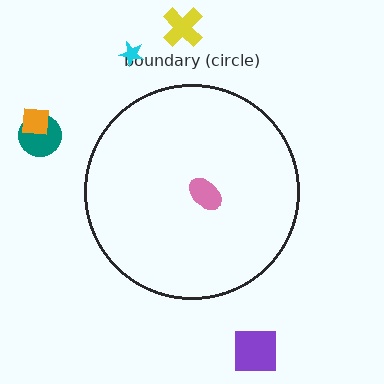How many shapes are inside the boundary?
1 inside, 5 outside.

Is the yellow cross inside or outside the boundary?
Outside.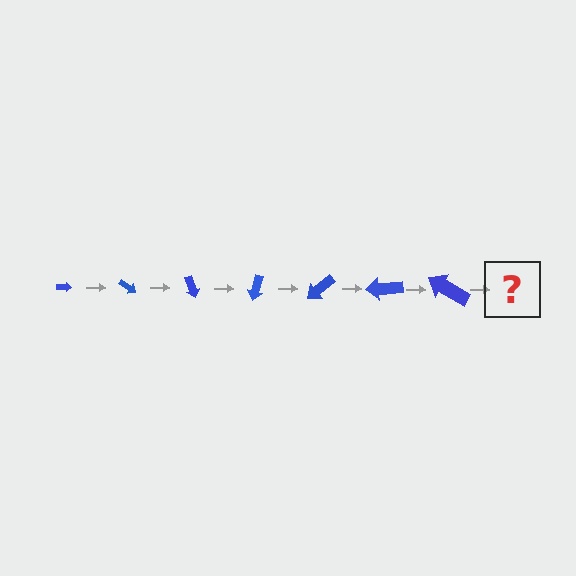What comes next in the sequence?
The next element should be an arrow, larger than the previous one and rotated 245 degrees from the start.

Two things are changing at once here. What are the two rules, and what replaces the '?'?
The two rules are that the arrow grows larger each step and it rotates 35 degrees each step. The '?' should be an arrow, larger than the previous one and rotated 245 degrees from the start.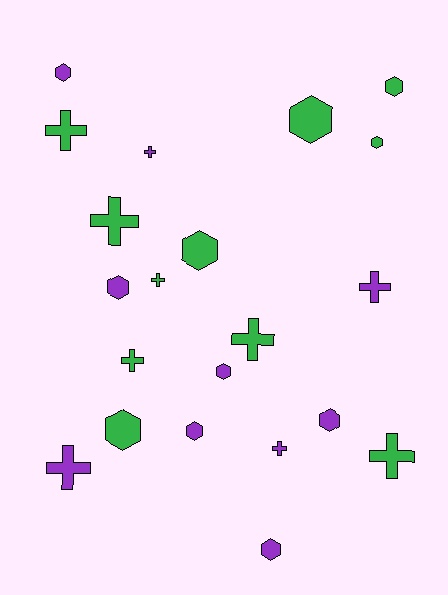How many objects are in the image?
There are 21 objects.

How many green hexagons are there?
There are 5 green hexagons.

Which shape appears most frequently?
Hexagon, with 11 objects.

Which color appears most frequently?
Green, with 11 objects.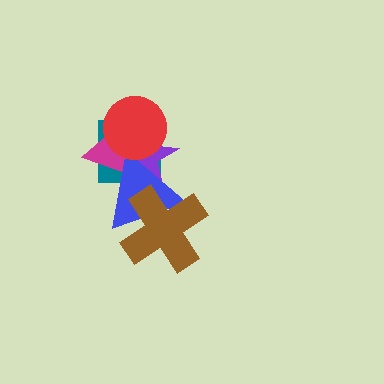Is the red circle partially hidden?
No, no other shape covers it.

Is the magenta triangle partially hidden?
Yes, it is partially covered by another shape.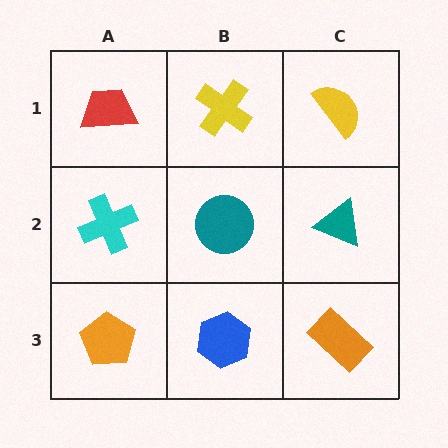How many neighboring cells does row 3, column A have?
2.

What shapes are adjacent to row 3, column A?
A cyan cross (row 2, column A), a blue hexagon (row 3, column B).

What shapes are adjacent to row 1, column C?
A teal triangle (row 2, column C), a yellow cross (row 1, column B).